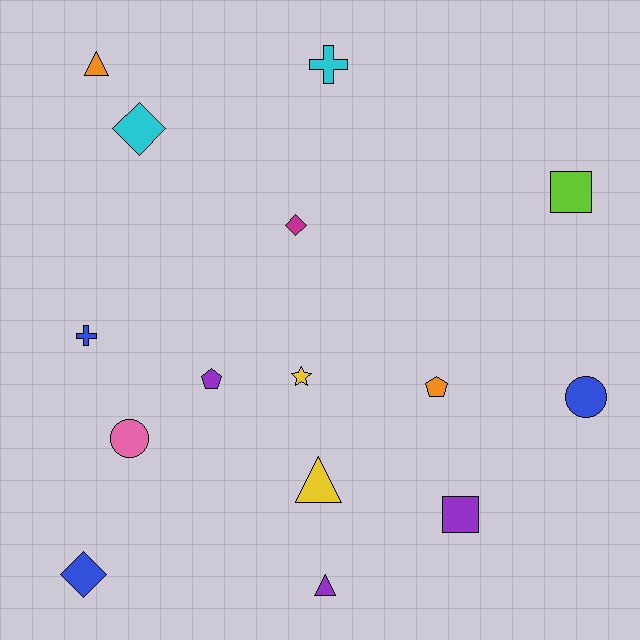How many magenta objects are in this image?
There is 1 magenta object.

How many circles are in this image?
There are 2 circles.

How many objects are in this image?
There are 15 objects.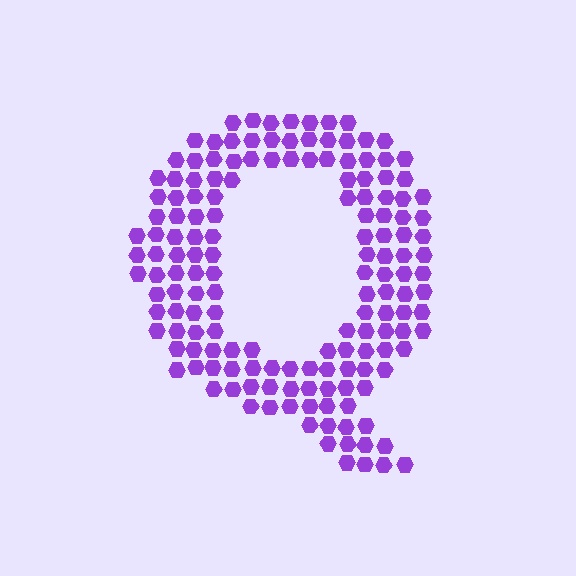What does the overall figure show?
The overall figure shows the letter Q.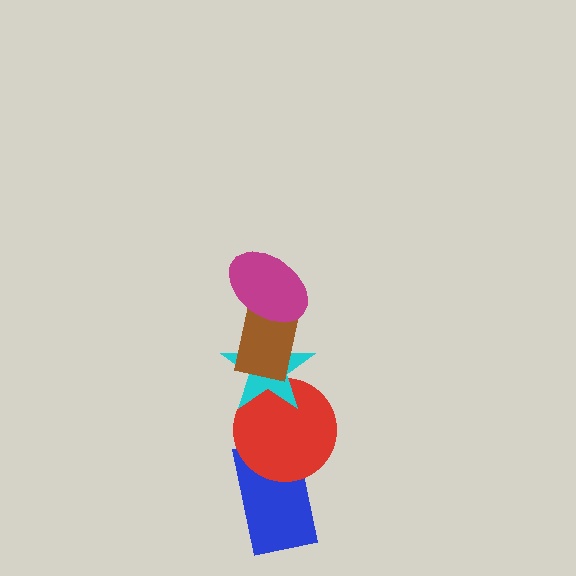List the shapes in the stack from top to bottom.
From top to bottom: the magenta ellipse, the brown rectangle, the cyan star, the red circle, the blue rectangle.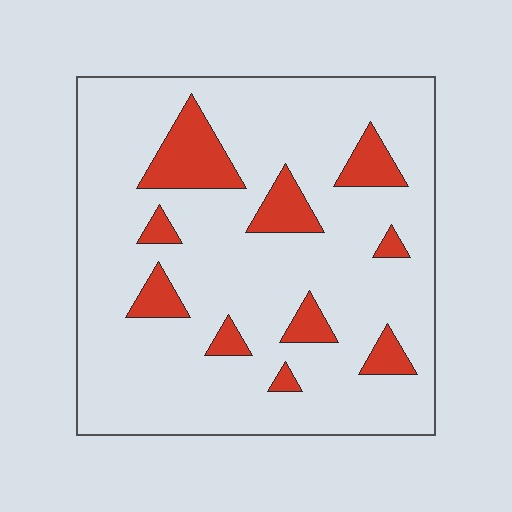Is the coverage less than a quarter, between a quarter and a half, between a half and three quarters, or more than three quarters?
Less than a quarter.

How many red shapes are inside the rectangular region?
10.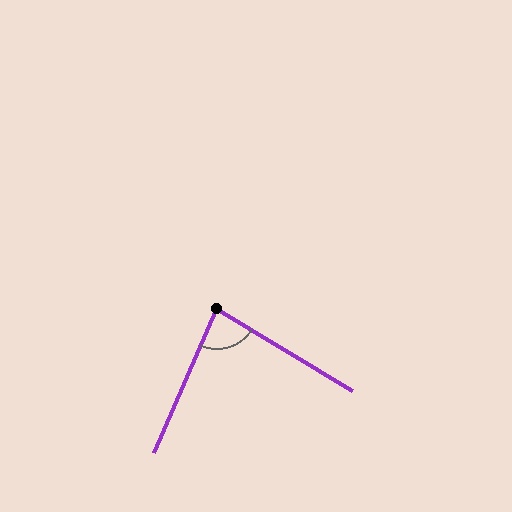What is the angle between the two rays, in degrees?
Approximately 82 degrees.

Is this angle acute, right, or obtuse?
It is acute.